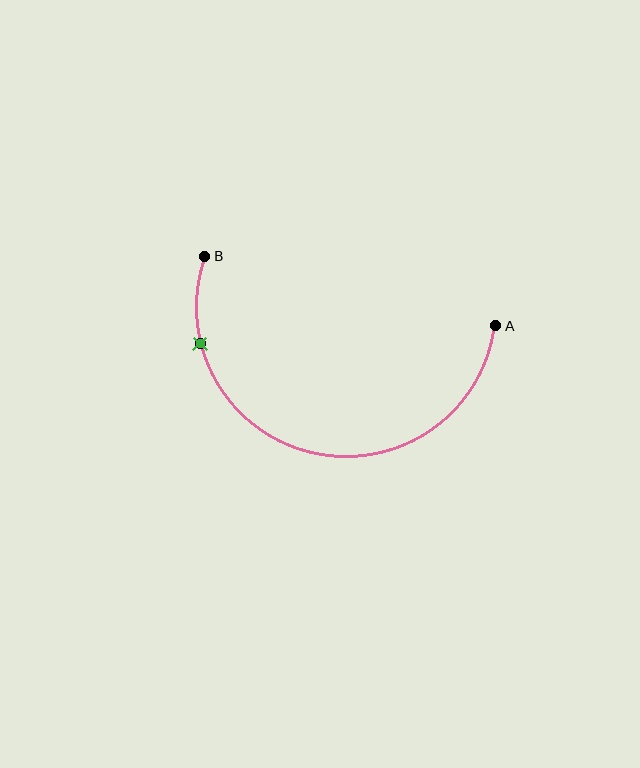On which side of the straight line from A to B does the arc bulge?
The arc bulges below the straight line connecting A and B.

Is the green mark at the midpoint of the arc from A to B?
No. The green mark lies on the arc but is closer to endpoint B. The arc midpoint would be at the point on the curve equidistant along the arc from both A and B.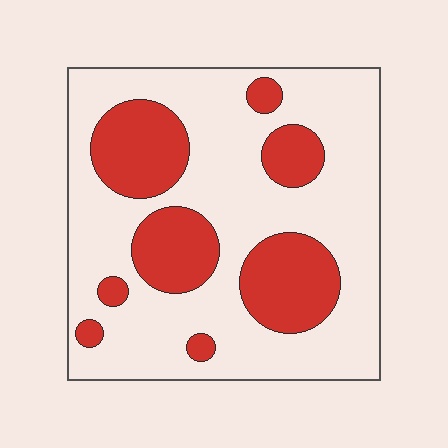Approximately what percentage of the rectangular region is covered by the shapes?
Approximately 30%.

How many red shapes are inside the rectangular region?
8.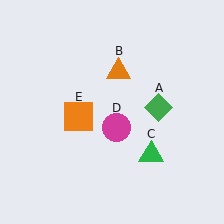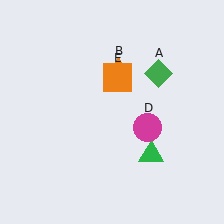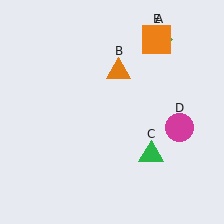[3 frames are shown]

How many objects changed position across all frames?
3 objects changed position: green diamond (object A), magenta circle (object D), orange square (object E).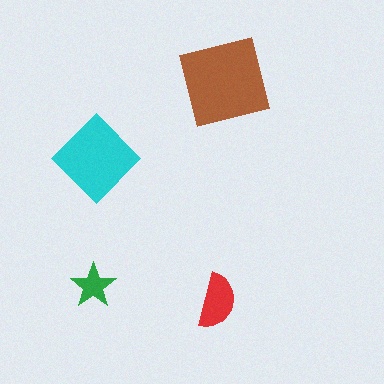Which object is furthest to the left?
The green star is leftmost.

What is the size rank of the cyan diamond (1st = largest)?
2nd.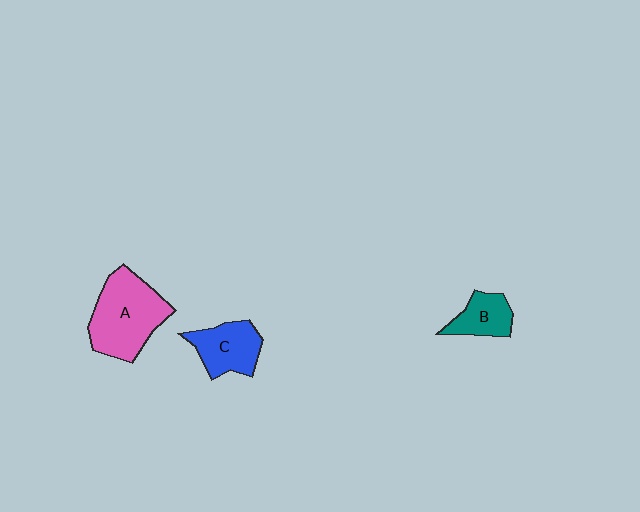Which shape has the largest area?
Shape A (pink).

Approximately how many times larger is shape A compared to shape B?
Approximately 2.2 times.